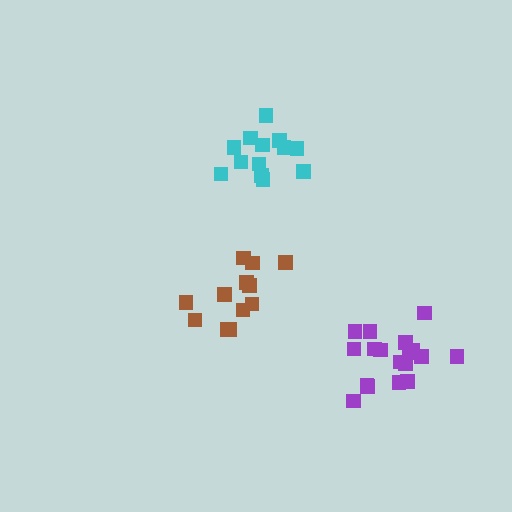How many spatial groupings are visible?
There are 3 spatial groupings.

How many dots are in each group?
Group 1: 12 dots, Group 2: 13 dots, Group 3: 18 dots (43 total).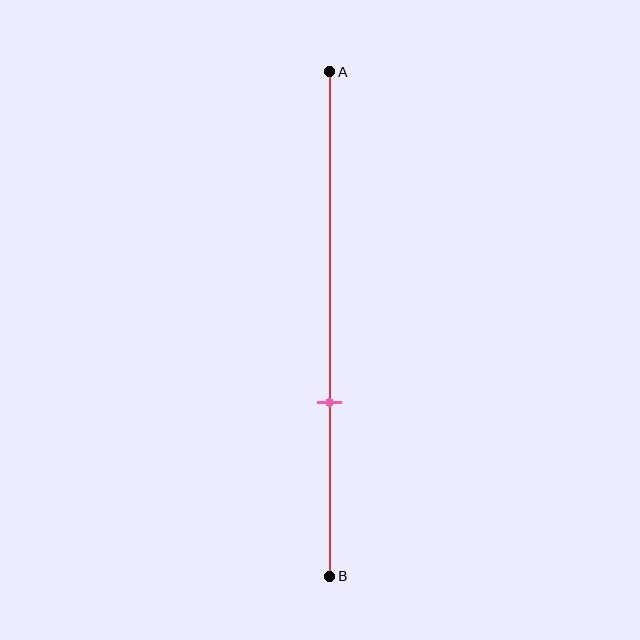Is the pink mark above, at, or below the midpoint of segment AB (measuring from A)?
The pink mark is below the midpoint of segment AB.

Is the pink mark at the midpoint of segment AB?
No, the mark is at about 65% from A, not at the 50% midpoint.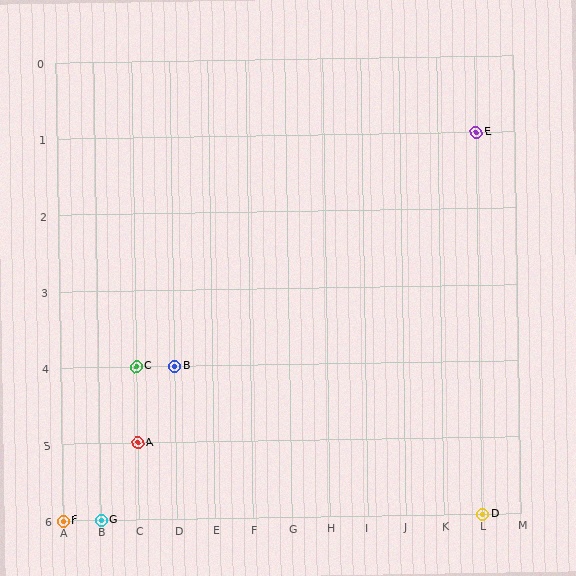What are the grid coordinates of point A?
Point A is at grid coordinates (C, 5).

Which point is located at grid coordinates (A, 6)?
Point F is at (A, 6).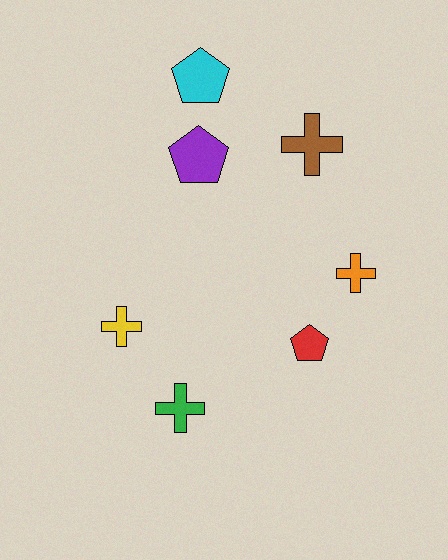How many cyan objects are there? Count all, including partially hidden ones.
There is 1 cyan object.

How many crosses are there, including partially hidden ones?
There are 4 crosses.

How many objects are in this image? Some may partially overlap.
There are 7 objects.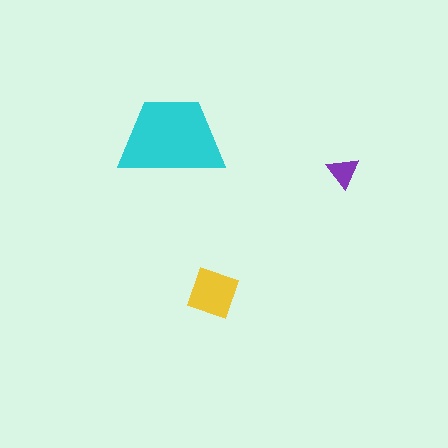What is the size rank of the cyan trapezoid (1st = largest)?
1st.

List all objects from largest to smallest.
The cyan trapezoid, the yellow diamond, the purple triangle.